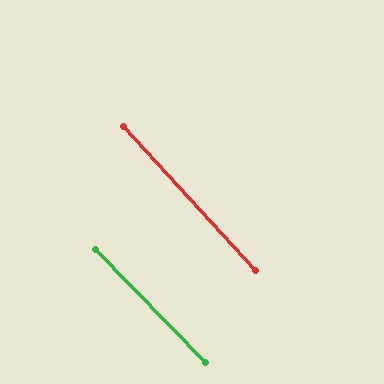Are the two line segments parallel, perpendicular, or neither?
Parallel — their directions differ by only 1.6°.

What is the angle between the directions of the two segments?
Approximately 2 degrees.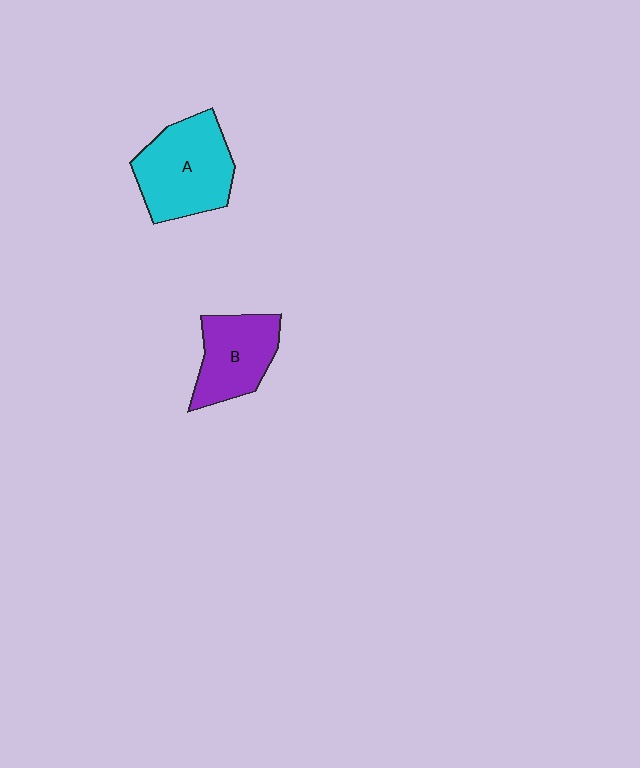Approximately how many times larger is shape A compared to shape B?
Approximately 1.3 times.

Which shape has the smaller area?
Shape B (purple).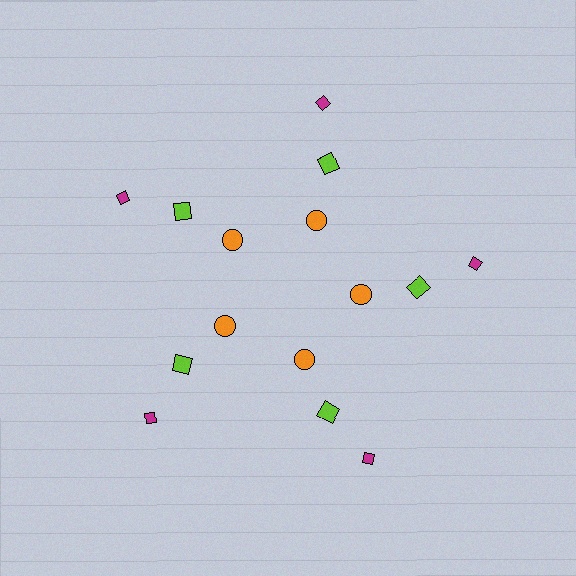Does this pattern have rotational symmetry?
Yes, this pattern has 5-fold rotational symmetry. It looks the same after rotating 72 degrees around the center.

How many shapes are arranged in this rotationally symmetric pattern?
There are 15 shapes, arranged in 5 groups of 3.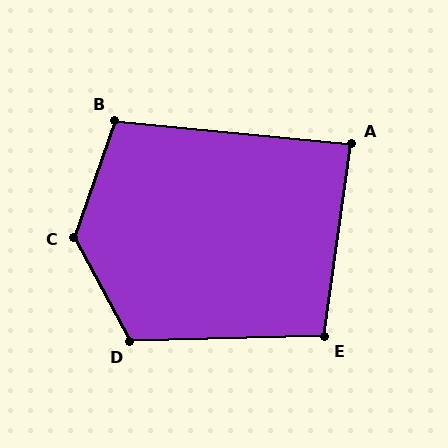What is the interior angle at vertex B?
Approximately 104 degrees (obtuse).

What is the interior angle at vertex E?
Approximately 99 degrees (obtuse).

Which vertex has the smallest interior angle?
A, at approximately 88 degrees.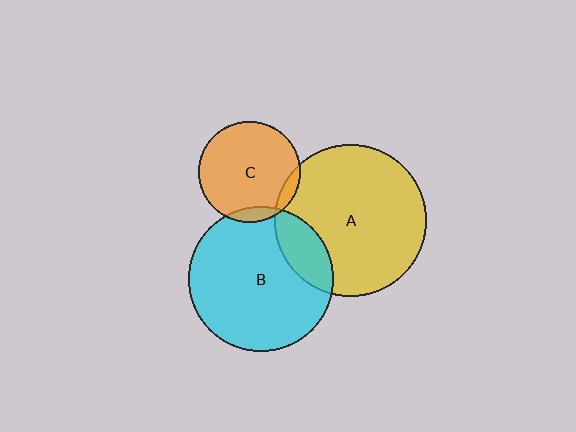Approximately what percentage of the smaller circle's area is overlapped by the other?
Approximately 20%.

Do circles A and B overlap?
Yes.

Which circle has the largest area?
Circle A (yellow).